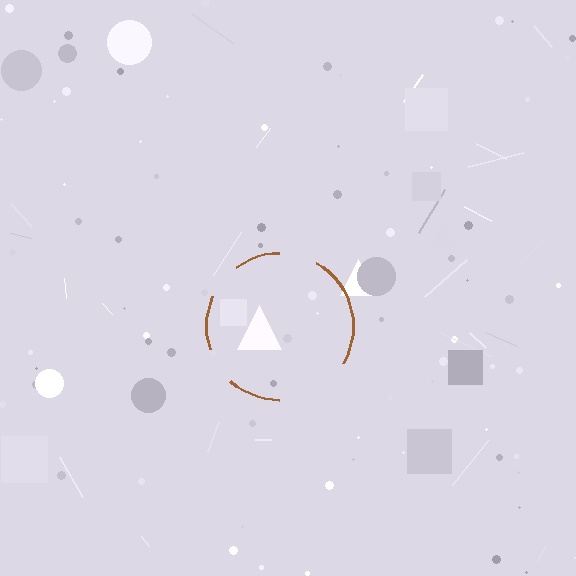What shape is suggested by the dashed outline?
The dashed outline suggests a circle.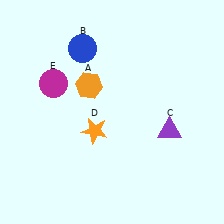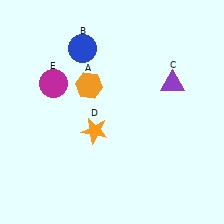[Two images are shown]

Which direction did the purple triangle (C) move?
The purple triangle (C) moved up.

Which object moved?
The purple triangle (C) moved up.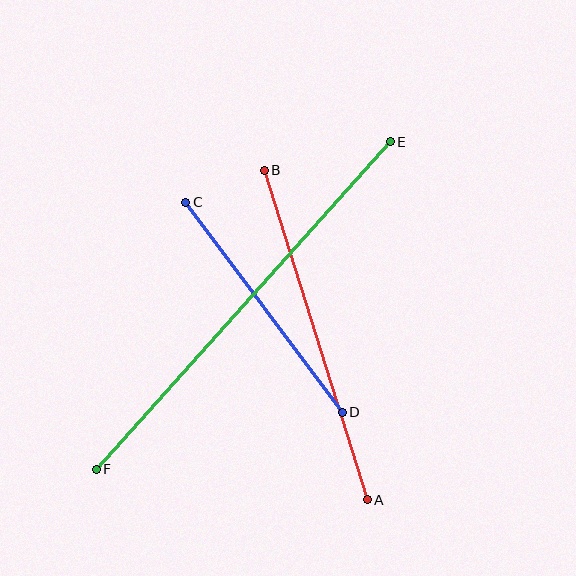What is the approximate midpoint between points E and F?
The midpoint is at approximately (243, 305) pixels.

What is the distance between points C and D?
The distance is approximately 262 pixels.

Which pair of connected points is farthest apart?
Points E and F are farthest apart.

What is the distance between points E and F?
The distance is approximately 440 pixels.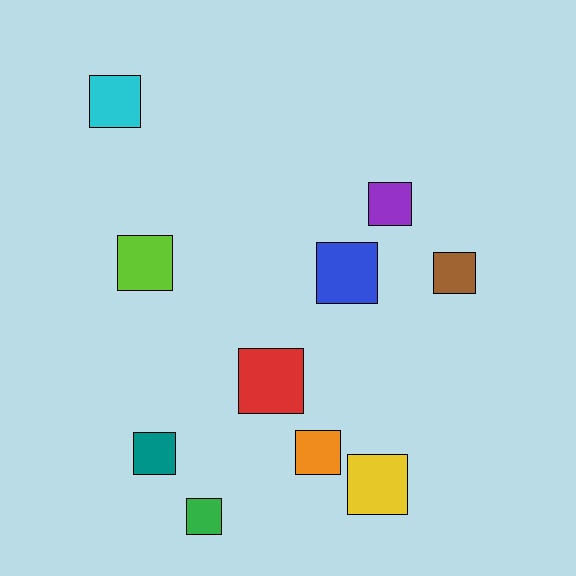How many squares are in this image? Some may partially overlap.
There are 10 squares.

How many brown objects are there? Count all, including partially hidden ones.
There is 1 brown object.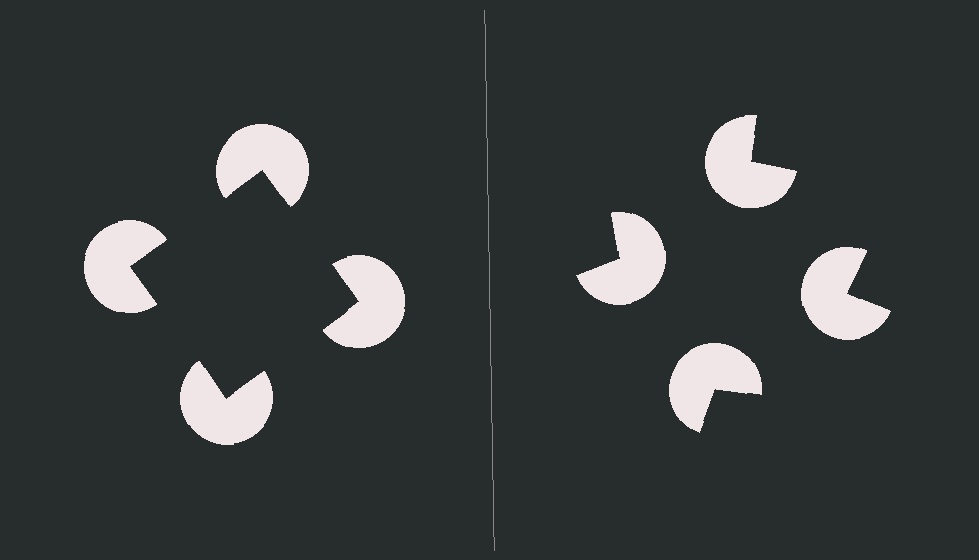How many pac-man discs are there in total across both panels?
8 — 4 on each side.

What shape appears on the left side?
An illusory square.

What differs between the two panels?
The pac-man discs are positioned identically on both sides; only the wedge orientations differ. On the left they align to a square; on the right they are misaligned.